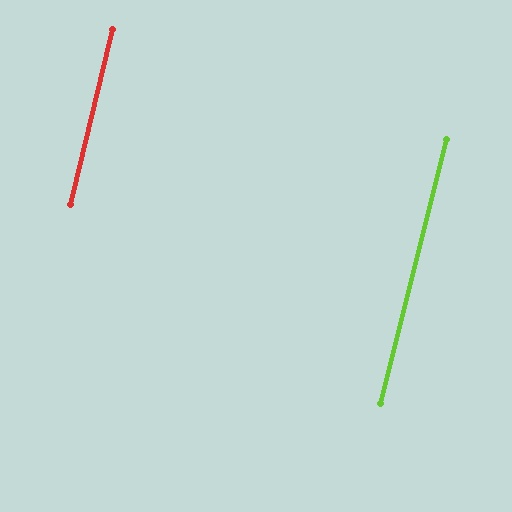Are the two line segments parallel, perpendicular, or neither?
Parallel — their directions differ by only 0.8°.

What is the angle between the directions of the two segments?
Approximately 1 degree.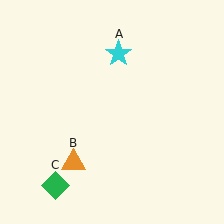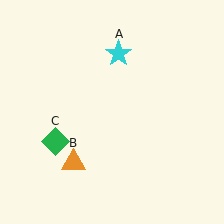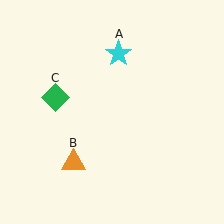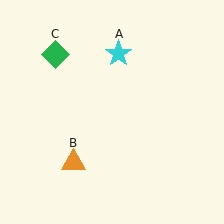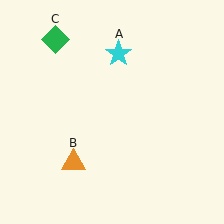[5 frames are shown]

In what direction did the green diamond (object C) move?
The green diamond (object C) moved up.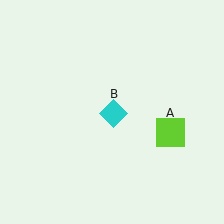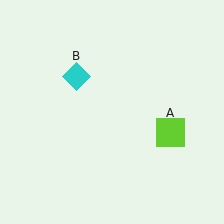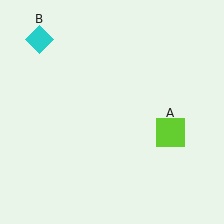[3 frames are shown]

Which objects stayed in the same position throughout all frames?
Lime square (object A) remained stationary.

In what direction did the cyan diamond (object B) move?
The cyan diamond (object B) moved up and to the left.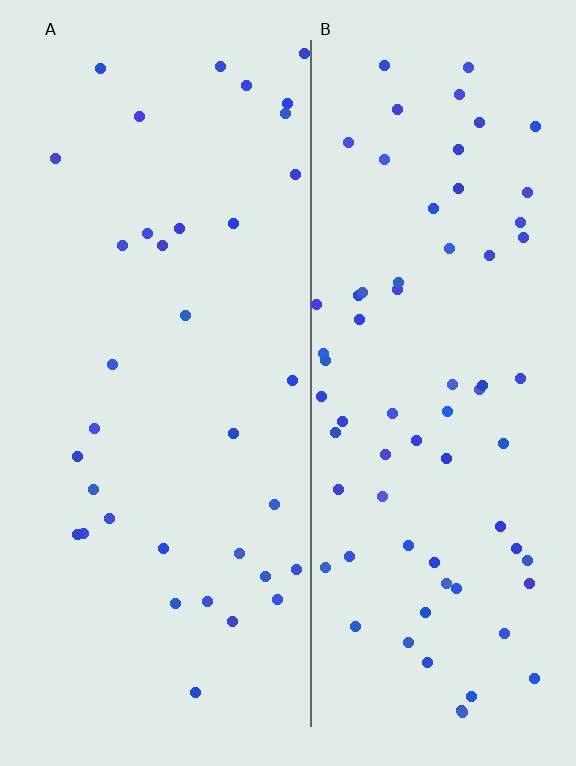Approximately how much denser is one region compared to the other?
Approximately 2.1× — region B over region A.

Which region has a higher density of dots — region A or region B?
B (the right).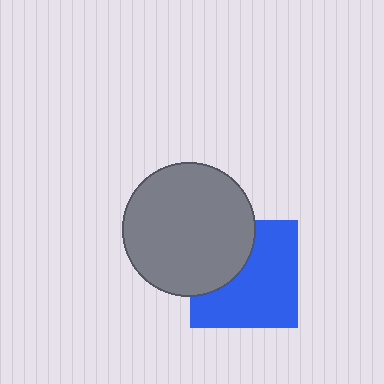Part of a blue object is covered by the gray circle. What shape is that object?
It is a square.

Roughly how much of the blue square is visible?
About half of it is visible (roughly 64%).